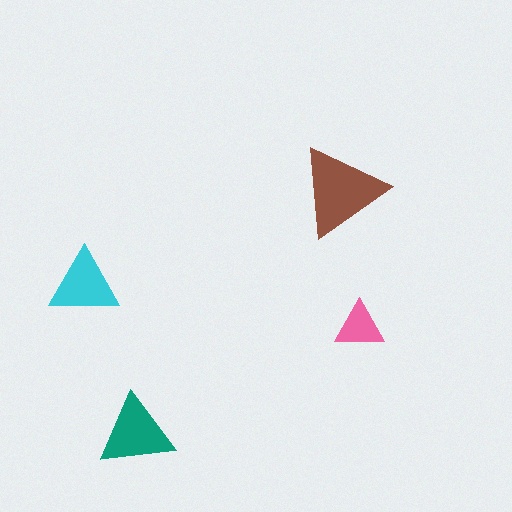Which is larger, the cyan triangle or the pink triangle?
The cyan one.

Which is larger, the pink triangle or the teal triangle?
The teal one.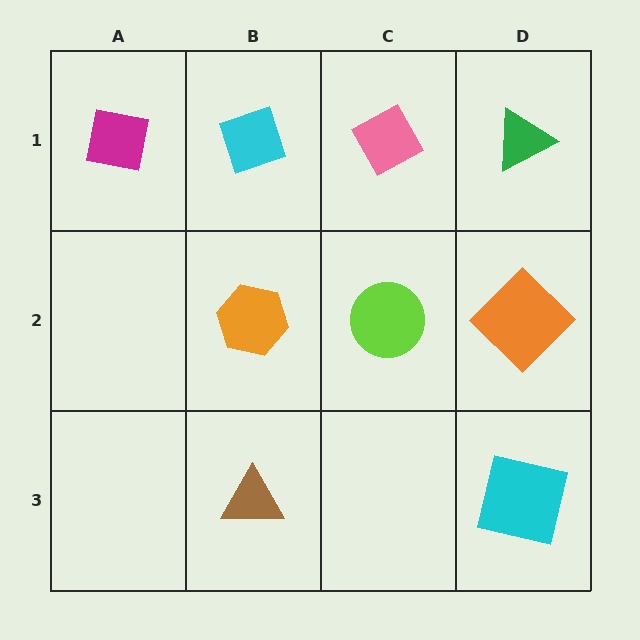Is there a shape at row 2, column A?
No, that cell is empty.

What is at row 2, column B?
An orange hexagon.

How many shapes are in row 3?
2 shapes.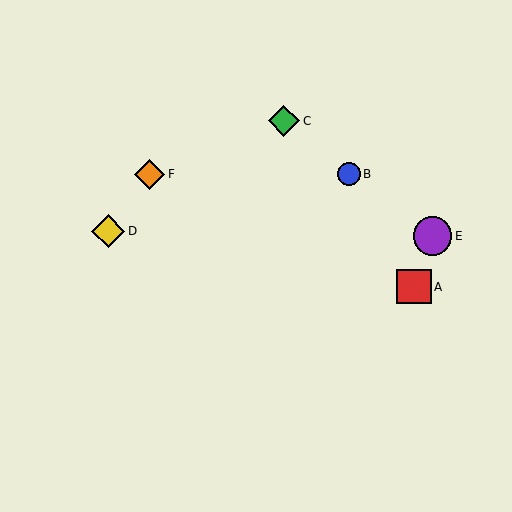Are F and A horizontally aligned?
No, F is at y≈174 and A is at y≈287.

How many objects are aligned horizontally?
2 objects (B, F) are aligned horizontally.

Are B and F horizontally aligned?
Yes, both are at y≈174.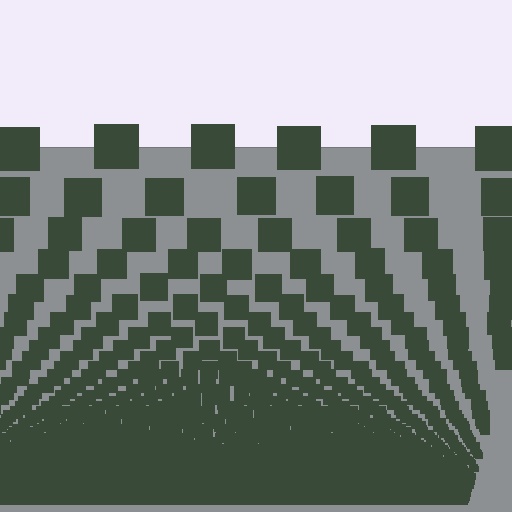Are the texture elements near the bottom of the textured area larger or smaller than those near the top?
Smaller. The gradient is inverted — elements near the bottom are smaller and denser.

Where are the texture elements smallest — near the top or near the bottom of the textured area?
Near the bottom.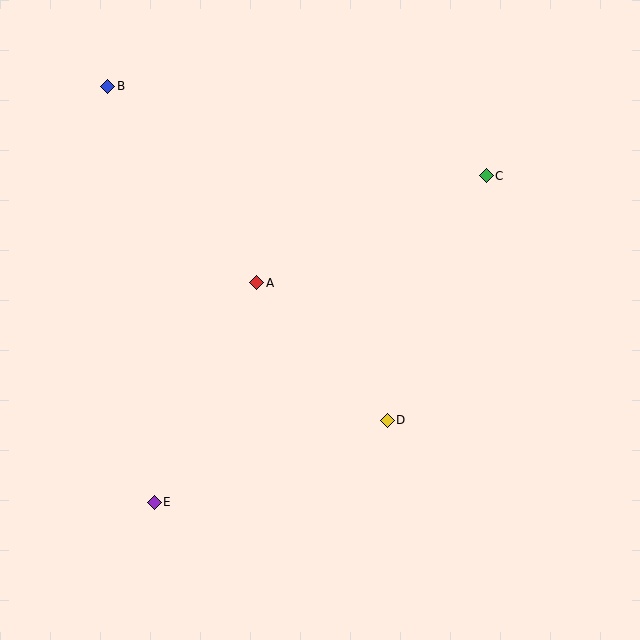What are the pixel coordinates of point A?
Point A is at (257, 283).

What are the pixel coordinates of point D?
Point D is at (387, 420).